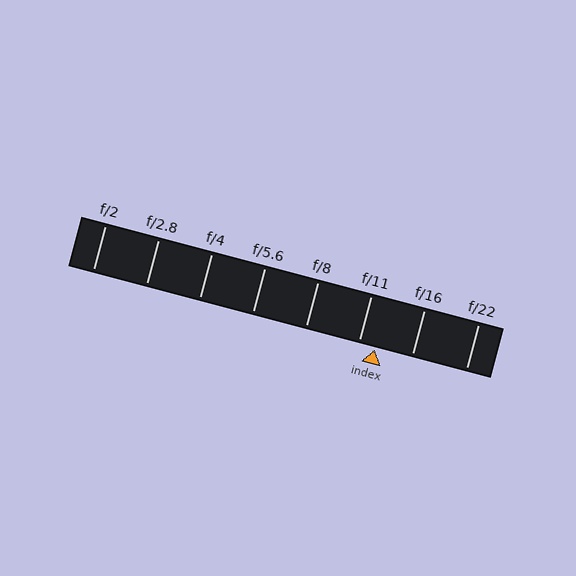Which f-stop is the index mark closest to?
The index mark is closest to f/11.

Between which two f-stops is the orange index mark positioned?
The index mark is between f/11 and f/16.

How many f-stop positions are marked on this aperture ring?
There are 8 f-stop positions marked.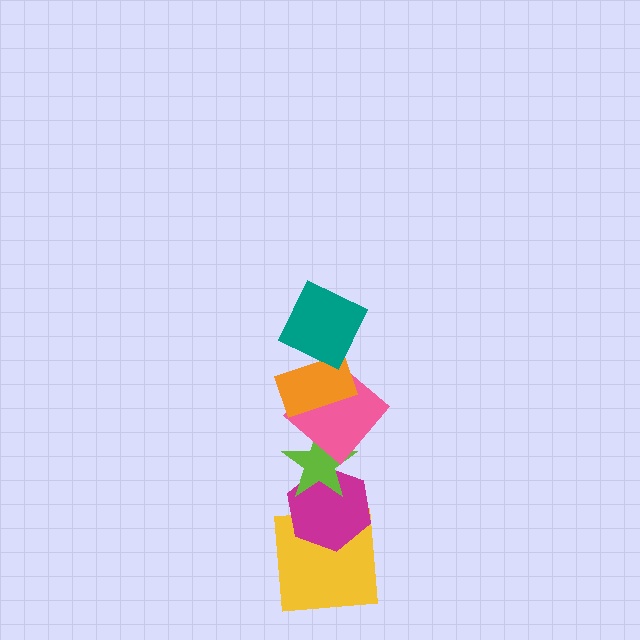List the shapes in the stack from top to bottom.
From top to bottom: the teal square, the orange rectangle, the pink diamond, the lime star, the magenta hexagon, the yellow square.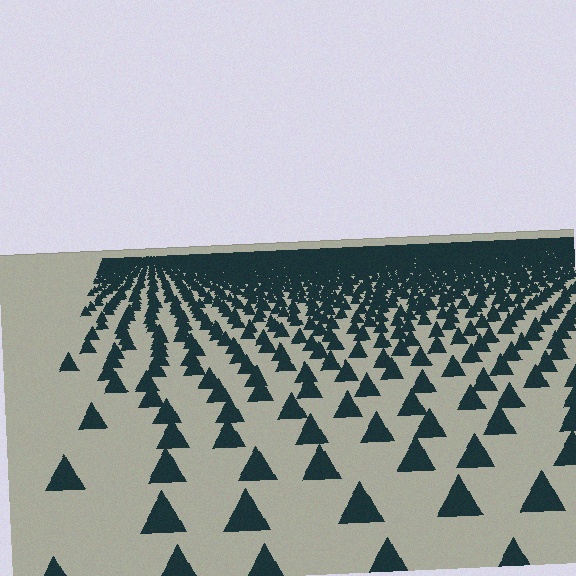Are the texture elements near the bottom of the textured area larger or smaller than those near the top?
Larger. Near the bottom, elements are closer to the viewer and appear at a bigger on-screen size.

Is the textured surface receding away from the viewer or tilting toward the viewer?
The surface is receding away from the viewer. Texture elements get smaller and denser toward the top.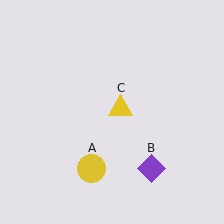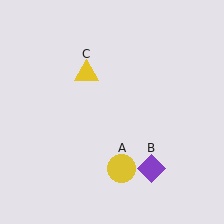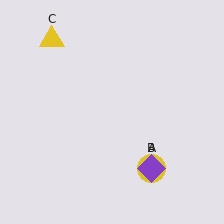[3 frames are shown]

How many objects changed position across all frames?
2 objects changed position: yellow circle (object A), yellow triangle (object C).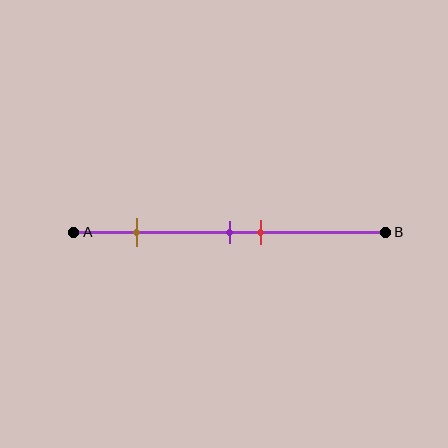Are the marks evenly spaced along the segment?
No, the marks are not evenly spaced.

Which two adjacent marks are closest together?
The purple and red marks are the closest adjacent pair.